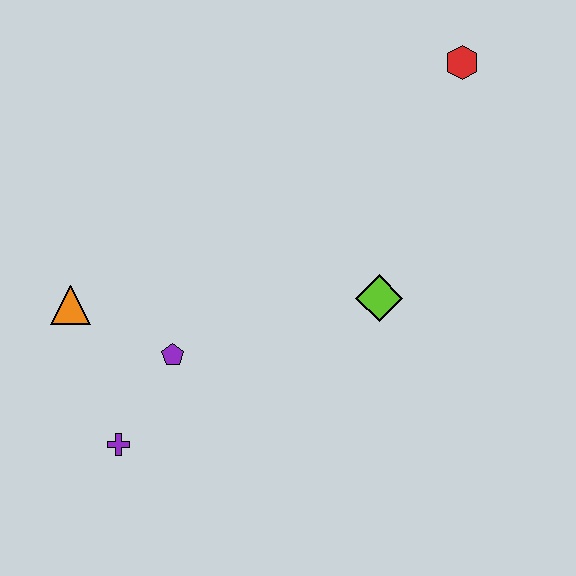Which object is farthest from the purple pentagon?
The red hexagon is farthest from the purple pentagon.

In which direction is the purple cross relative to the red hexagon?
The purple cross is below the red hexagon.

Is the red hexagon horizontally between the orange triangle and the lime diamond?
No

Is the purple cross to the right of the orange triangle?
Yes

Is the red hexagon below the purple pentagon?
No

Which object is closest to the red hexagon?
The lime diamond is closest to the red hexagon.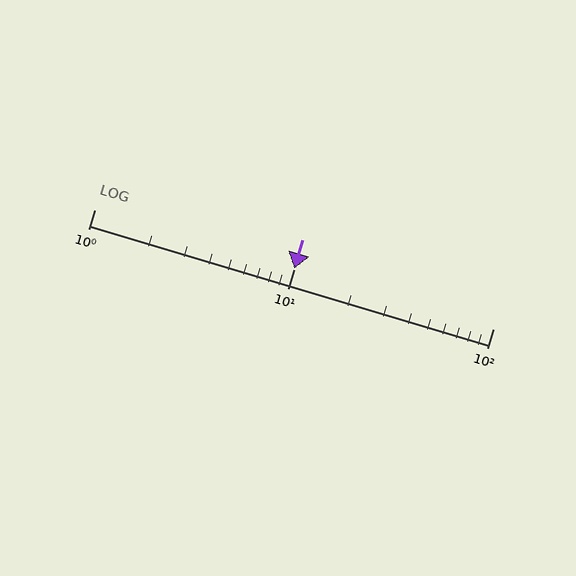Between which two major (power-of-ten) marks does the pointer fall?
The pointer is between 10 and 100.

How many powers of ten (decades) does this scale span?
The scale spans 2 decades, from 1 to 100.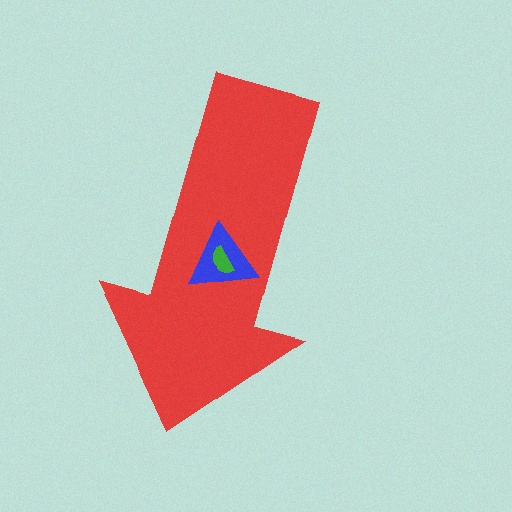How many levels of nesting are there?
3.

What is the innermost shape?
The green semicircle.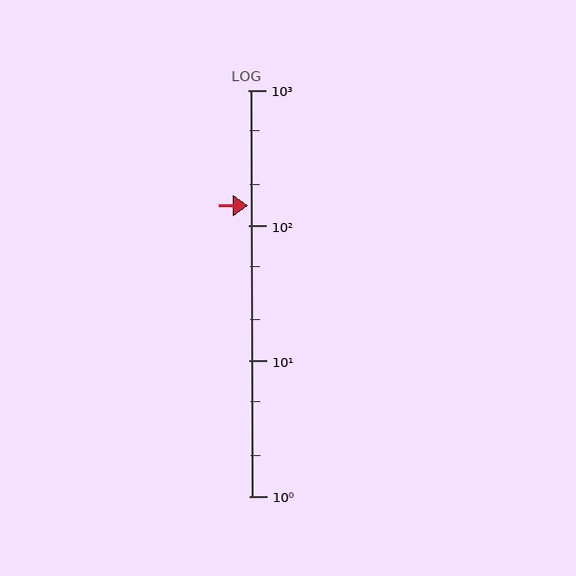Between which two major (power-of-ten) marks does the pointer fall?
The pointer is between 100 and 1000.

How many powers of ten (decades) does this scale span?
The scale spans 3 decades, from 1 to 1000.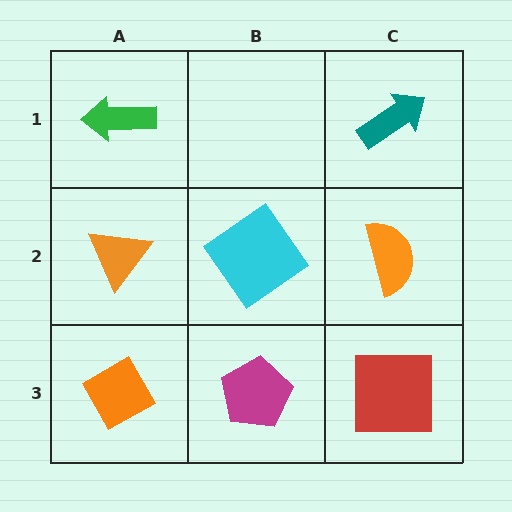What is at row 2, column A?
An orange triangle.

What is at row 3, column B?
A magenta pentagon.